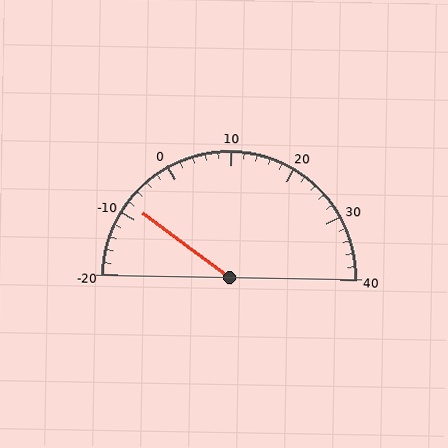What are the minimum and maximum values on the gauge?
The gauge ranges from -20 to 40.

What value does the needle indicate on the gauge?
The needle indicates approximately -8.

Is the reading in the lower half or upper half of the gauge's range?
The reading is in the lower half of the range (-20 to 40).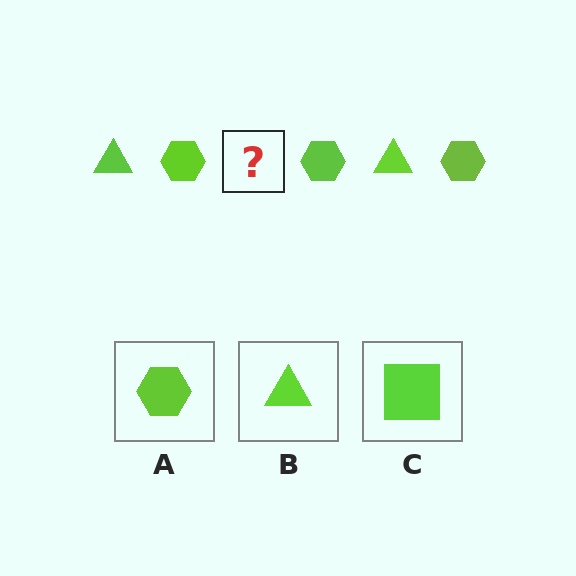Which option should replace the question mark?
Option B.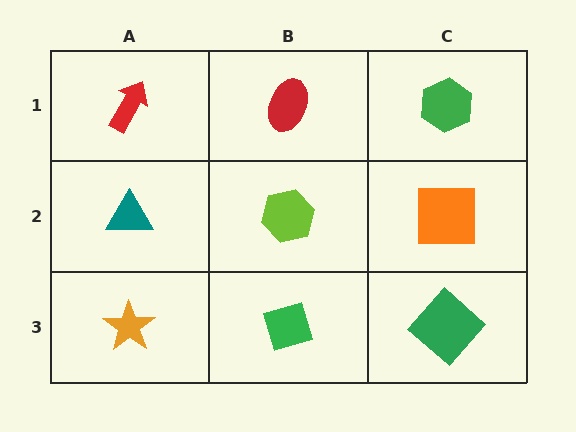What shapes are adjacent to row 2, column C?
A green hexagon (row 1, column C), a green diamond (row 3, column C), a lime hexagon (row 2, column B).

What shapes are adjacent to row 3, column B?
A lime hexagon (row 2, column B), an orange star (row 3, column A), a green diamond (row 3, column C).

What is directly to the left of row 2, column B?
A teal triangle.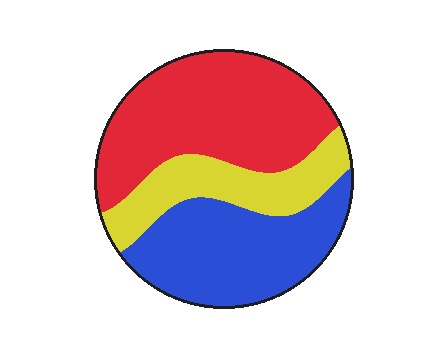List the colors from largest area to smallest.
From largest to smallest: red, blue, yellow.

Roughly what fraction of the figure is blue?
Blue covers 35% of the figure.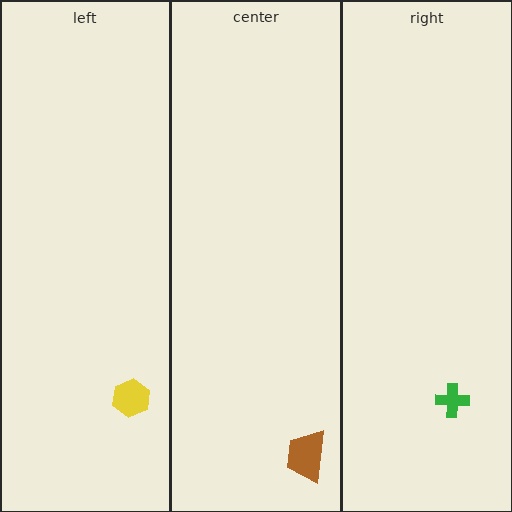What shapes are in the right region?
The green cross.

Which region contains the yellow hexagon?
The left region.